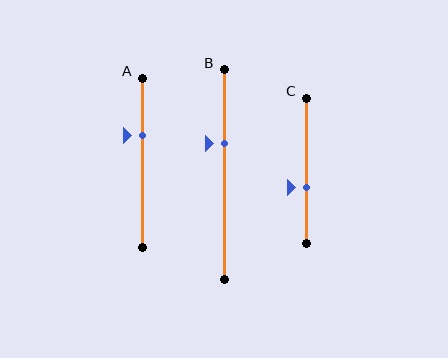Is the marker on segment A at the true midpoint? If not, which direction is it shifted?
No, the marker on segment A is shifted upward by about 16% of the segment length.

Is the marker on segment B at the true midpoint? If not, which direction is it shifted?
No, the marker on segment B is shifted upward by about 15% of the segment length.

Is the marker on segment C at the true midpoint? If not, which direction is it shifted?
No, the marker on segment C is shifted downward by about 12% of the segment length.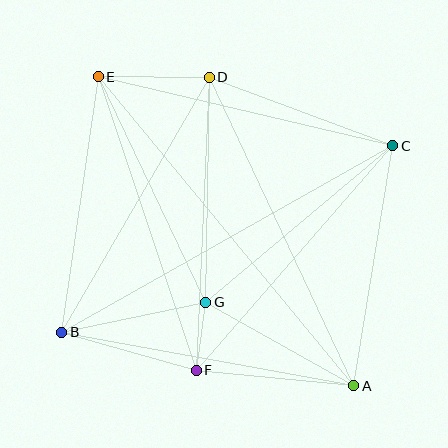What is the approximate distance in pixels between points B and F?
The distance between B and F is approximately 140 pixels.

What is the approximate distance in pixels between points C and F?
The distance between C and F is approximately 299 pixels.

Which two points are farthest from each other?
Points A and E are farthest from each other.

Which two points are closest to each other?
Points F and G are closest to each other.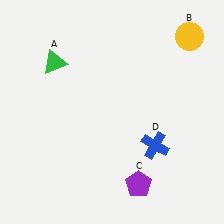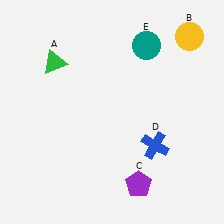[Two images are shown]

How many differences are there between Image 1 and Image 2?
There is 1 difference between the two images.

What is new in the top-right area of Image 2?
A teal circle (E) was added in the top-right area of Image 2.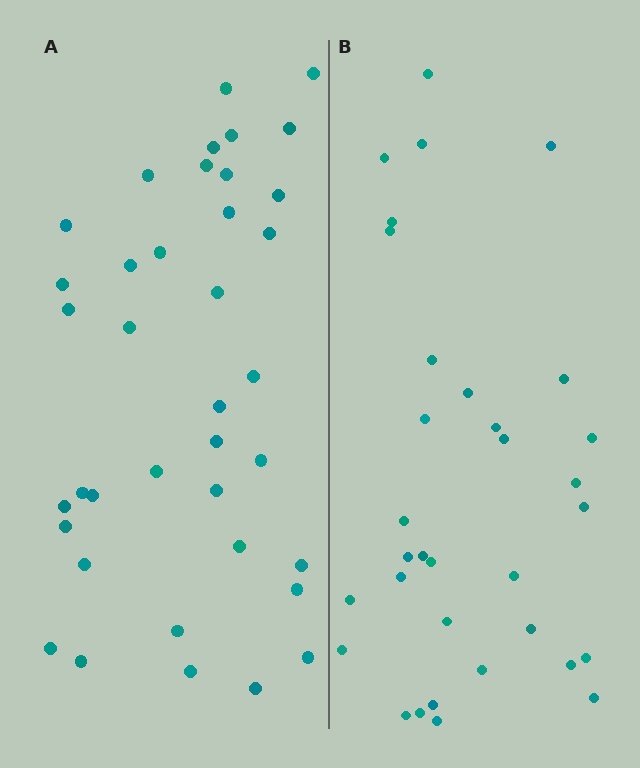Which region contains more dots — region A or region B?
Region A (the left region) has more dots.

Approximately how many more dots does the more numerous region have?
Region A has about 5 more dots than region B.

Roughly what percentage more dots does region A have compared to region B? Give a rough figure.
About 15% more.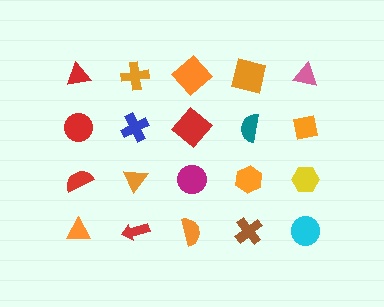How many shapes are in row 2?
5 shapes.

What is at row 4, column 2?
A red arrow.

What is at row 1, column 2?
An orange cross.